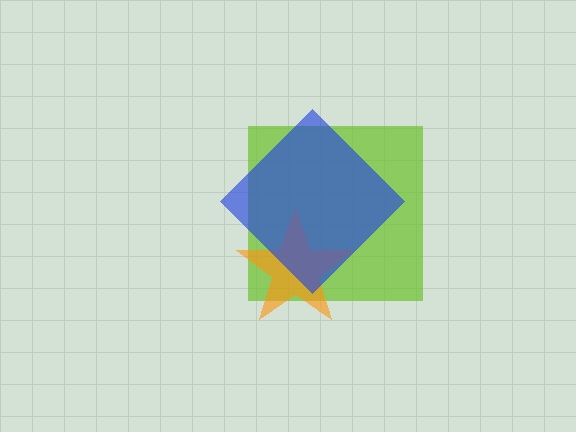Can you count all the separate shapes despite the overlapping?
Yes, there are 3 separate shapes.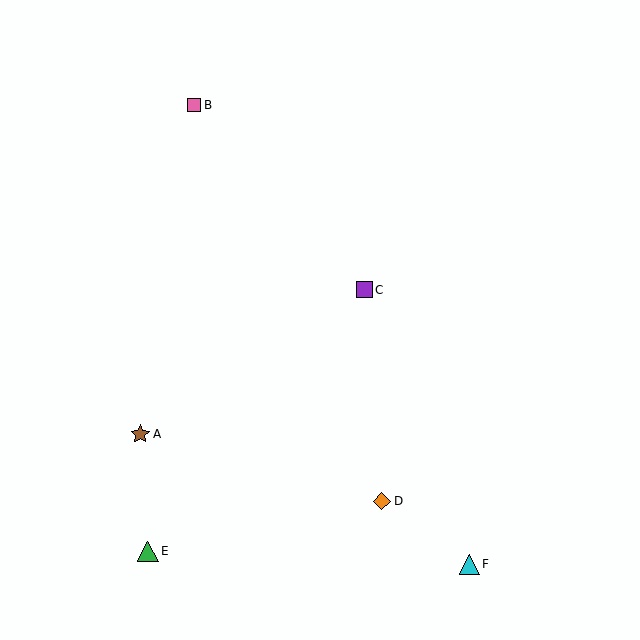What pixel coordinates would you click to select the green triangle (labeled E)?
Click at (148, 551) to select the green triangle E.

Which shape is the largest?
The green triangle (labeled E) is the largest.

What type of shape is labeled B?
Shape B is a pink square.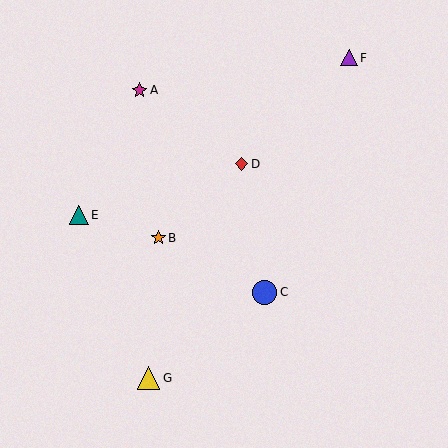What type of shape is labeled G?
Shape G is a yellow triangle.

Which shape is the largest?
The blue circle (labeled C) is the largest.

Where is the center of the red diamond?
The center of the red diamond is at (242, 164).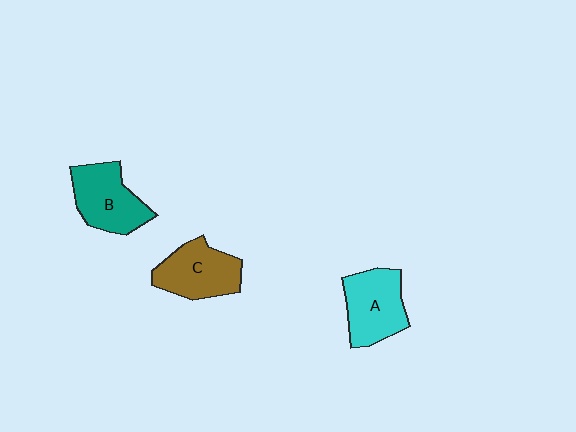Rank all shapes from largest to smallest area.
From largest to smallest: B (teal), A (cyan), C (brown).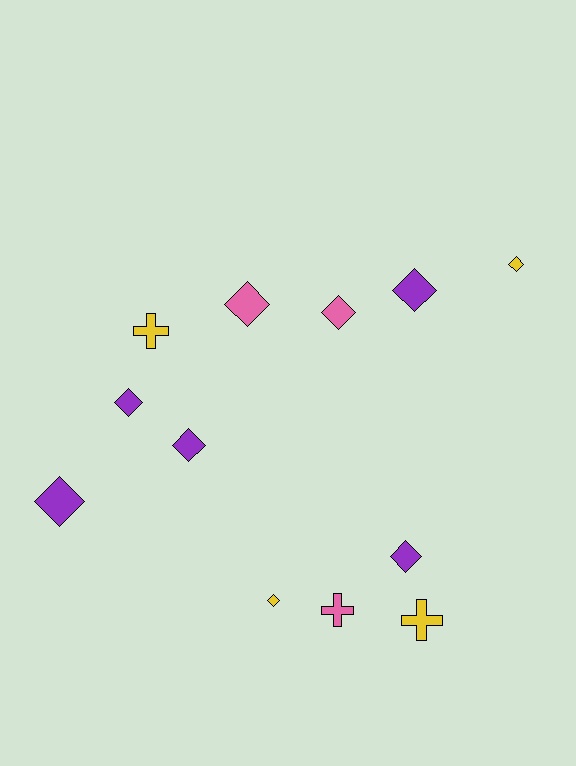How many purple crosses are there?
There are no purple crosses.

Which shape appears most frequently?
Diamond, with 9 objects.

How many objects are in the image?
There are 12 objects.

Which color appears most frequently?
Purple, with 5 objects.